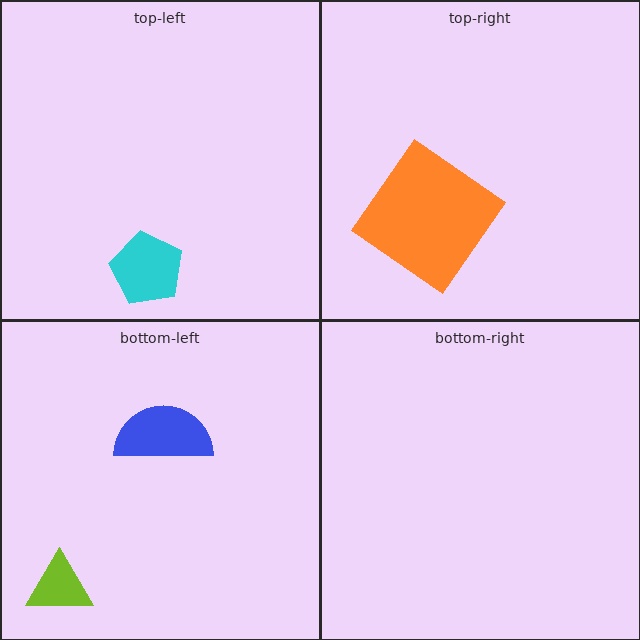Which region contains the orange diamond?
The top-right region.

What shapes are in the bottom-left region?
The blue semicircle, the lime triangle.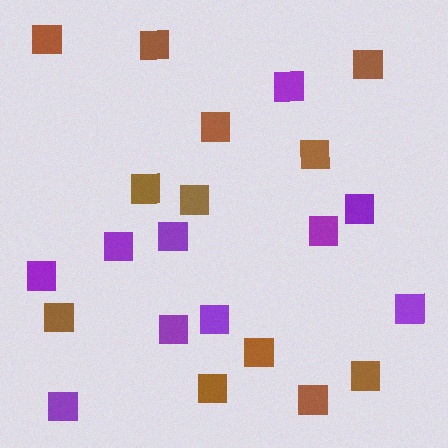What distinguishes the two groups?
There are 2 groups: one group of purple squares (10) and one group of brown squares (12).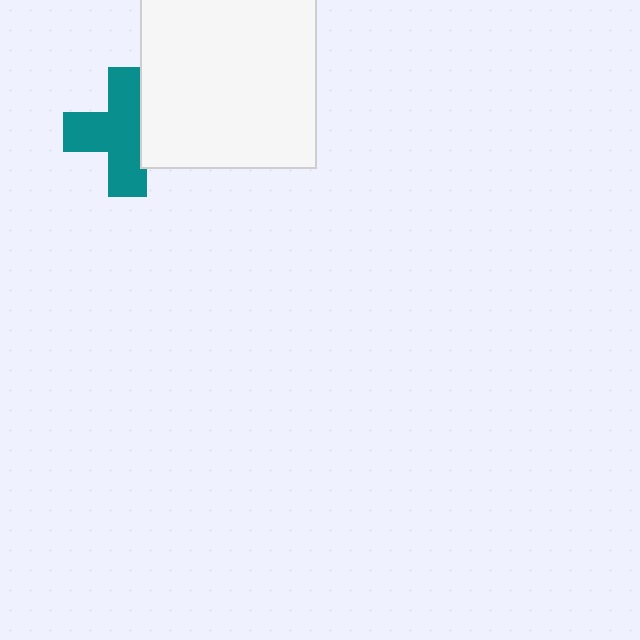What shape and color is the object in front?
The object in front is a white rectangle.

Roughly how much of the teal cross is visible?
Most of it is visible (roughly 70%).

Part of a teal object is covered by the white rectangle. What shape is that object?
It is a cross.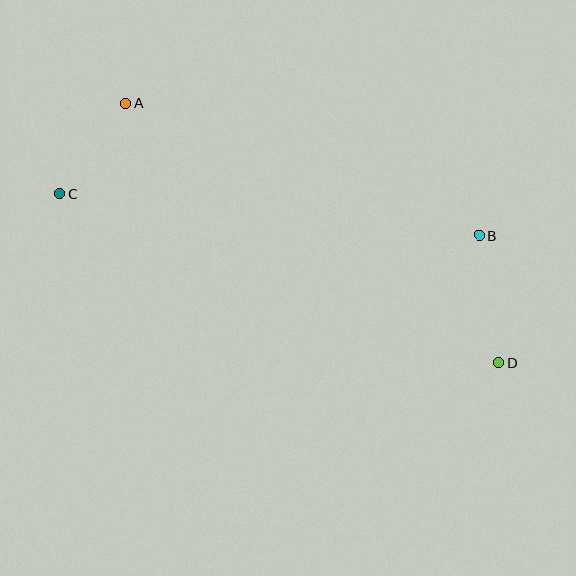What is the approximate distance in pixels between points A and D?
The distance between A and D is approximately 454 pixels.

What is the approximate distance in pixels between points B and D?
The distance between B and D is approximately 129 pixels.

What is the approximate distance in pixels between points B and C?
The distance between B and C is approximately 422 pixels.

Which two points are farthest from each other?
Points C and D are farthest from each other.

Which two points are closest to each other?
Points A and C are closest to each other.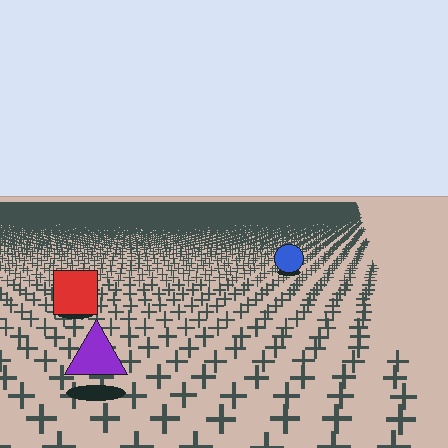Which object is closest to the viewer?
The purple triangle is closest. The texture marks near it are larger and more spread out.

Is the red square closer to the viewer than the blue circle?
Yes. The red square is closer — you can tell from the texture gradient: the ground texture is coarser near it.